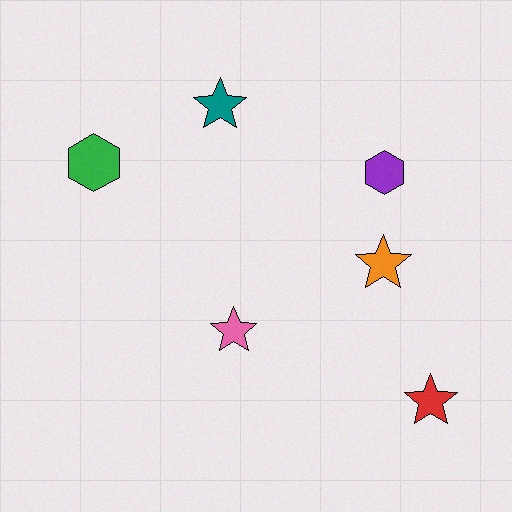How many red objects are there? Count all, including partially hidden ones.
There is 1 red object.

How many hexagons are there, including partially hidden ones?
There are 2 hexagons.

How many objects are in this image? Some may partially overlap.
There are 6 objects.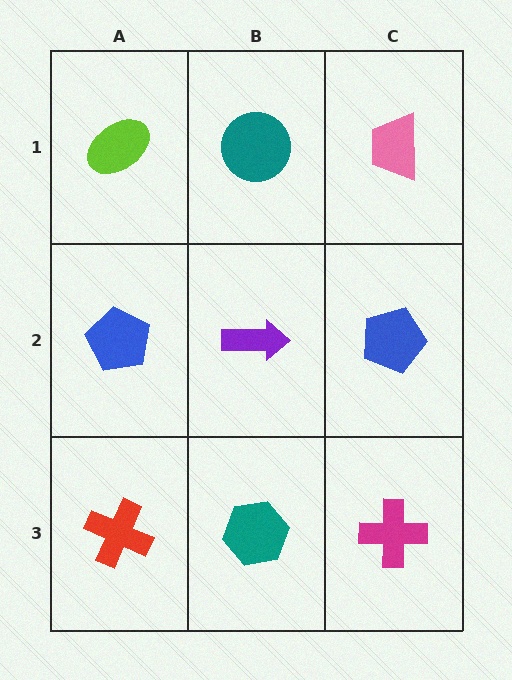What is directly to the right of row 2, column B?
A blue pentagon.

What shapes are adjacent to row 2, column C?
A pink trapezoid (row 1, column C), a magenta cross (row 3, column C), a purple arrow (row 2, column B).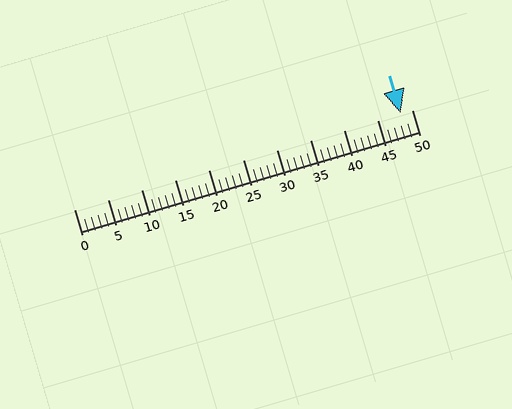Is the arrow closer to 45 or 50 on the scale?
The arrow is closer to 50.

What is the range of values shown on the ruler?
The ruler shows values from 0 to 50.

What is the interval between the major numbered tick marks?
The major tick marks are spaced 5 units apart.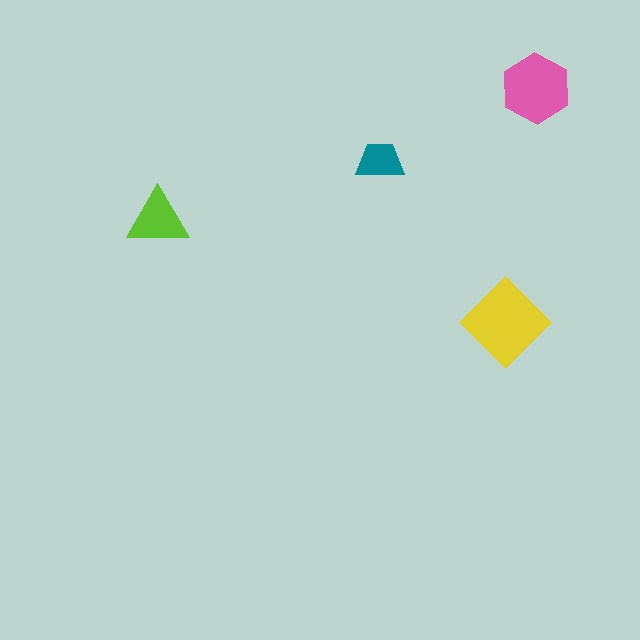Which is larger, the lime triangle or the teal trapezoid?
The lime triangle.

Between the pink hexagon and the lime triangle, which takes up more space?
The pink hexagon.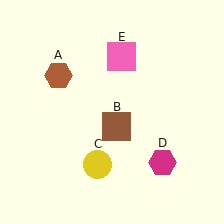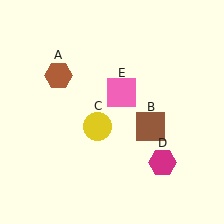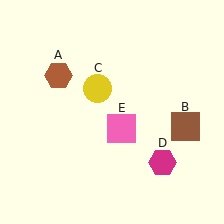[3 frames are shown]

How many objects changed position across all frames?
3 objects changed position: brown square (object B), yellow circle (object C), pink square (object E).